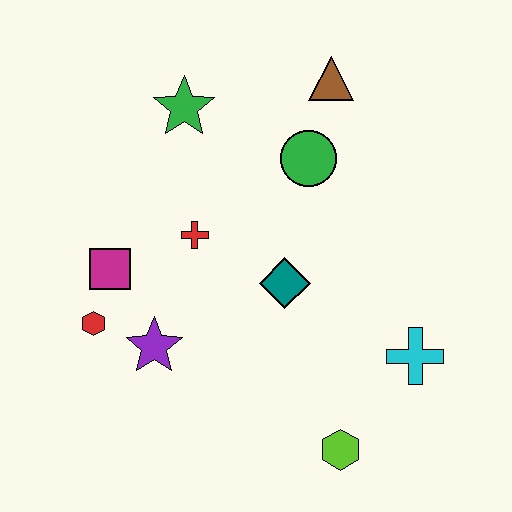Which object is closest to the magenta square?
The red hexagon is closest to the magenta square.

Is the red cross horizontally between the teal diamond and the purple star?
Yes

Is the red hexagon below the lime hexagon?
No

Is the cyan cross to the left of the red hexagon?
No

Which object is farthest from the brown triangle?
The lime hexagon is farthest from the brown triangle.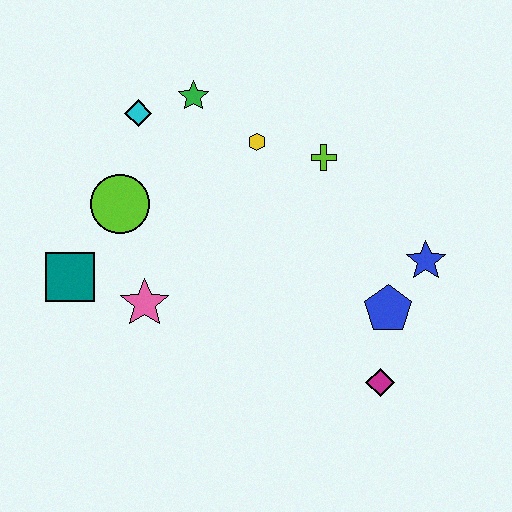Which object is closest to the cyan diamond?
The green star is closest to the cyan diamond.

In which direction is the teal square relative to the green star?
The teal square is below the green star.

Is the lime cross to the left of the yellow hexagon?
No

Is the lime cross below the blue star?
No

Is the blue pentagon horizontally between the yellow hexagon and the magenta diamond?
No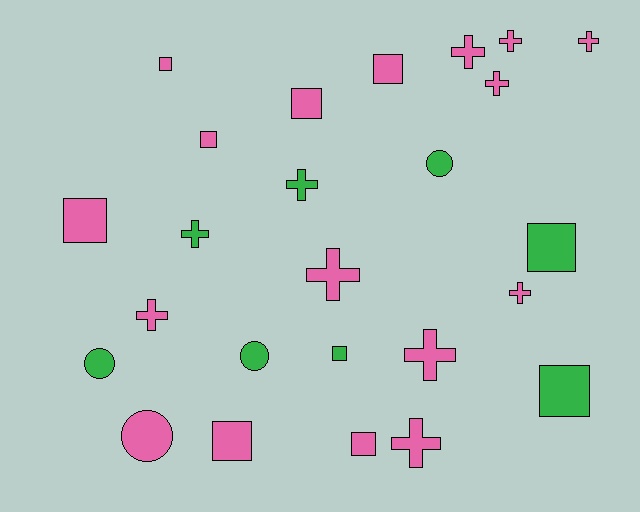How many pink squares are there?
There are 7 pink squares.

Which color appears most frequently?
Pink, with 17 objects.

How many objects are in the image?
There are 25 objects.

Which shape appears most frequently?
Cross, with 11 objects.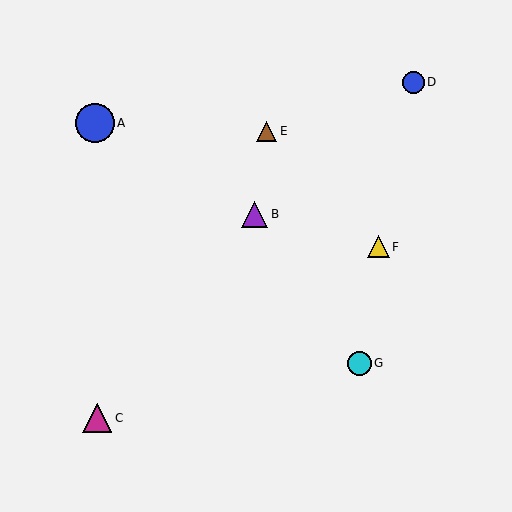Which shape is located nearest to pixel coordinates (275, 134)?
The brown triangle (labeled E) at (267, 131) is nearest to that location.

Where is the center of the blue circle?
The center of the blue circle is at (95, 123).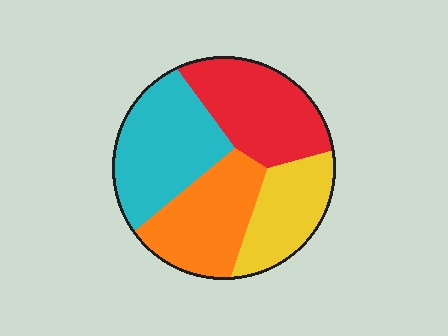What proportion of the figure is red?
Red covers roughly 25% of the figure.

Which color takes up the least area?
Yellow, at roughly 20%.